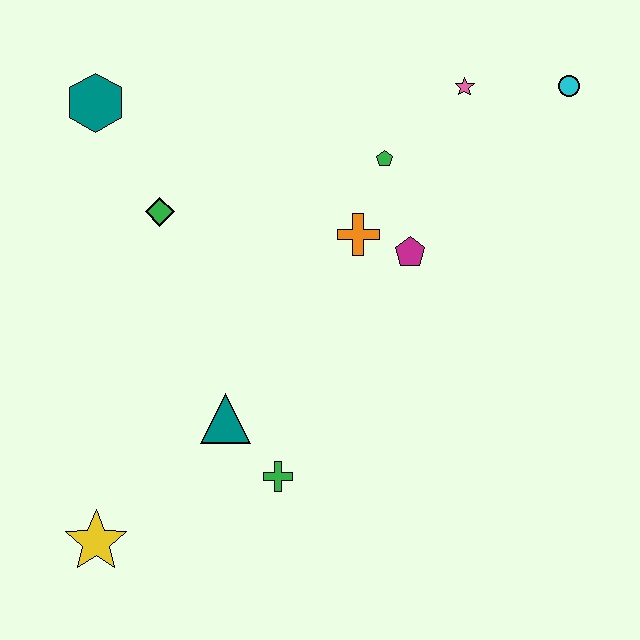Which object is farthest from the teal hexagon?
The cyan circle is farthest from the teal hexagon.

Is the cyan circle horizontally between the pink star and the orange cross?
No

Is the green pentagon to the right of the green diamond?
Yes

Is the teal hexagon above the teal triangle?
Yes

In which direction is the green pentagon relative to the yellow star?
The green pentagon is above the yellow star.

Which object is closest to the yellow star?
The teal triangle is closest to the yellow star.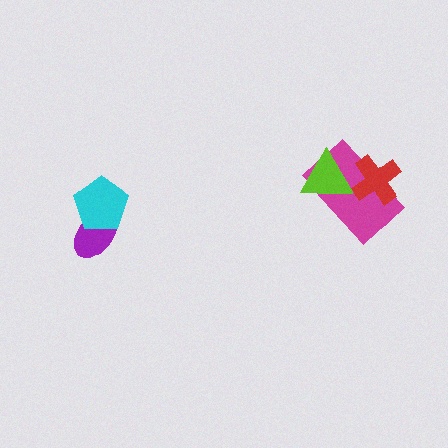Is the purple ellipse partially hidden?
Yes, it is partially covered by another shape.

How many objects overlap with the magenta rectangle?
2 objects overlap with the magenta rectangle.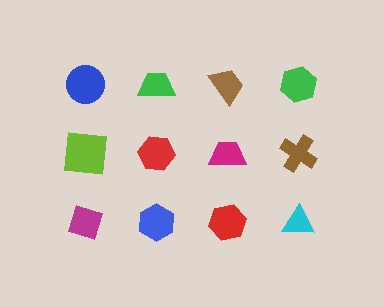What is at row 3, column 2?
A blue hexagon.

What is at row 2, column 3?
A magenta trapezoid.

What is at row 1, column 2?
A green trapezoid.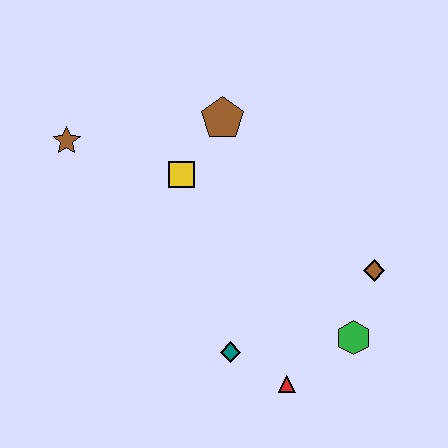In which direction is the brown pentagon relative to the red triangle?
The brown pentagon is above the red triangle.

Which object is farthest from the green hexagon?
The brown star is farthest from the green hexagon.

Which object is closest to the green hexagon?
The brown diamond is closest to the green hexagon.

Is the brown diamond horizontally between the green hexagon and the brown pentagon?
No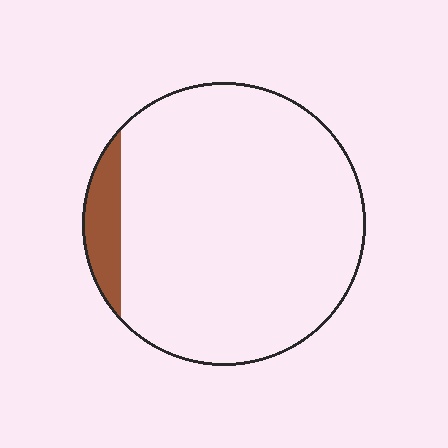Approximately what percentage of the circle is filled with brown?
Approximately 10%.